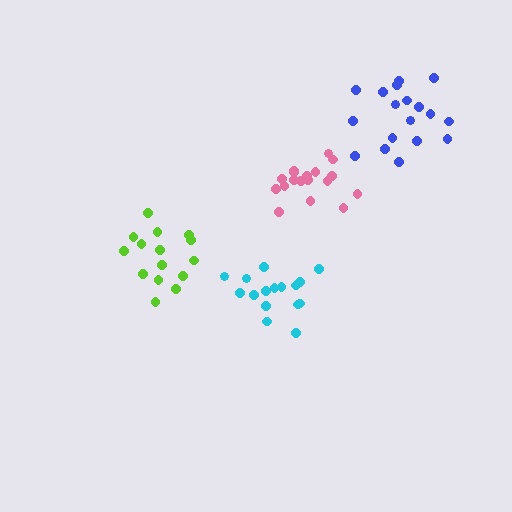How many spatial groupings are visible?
There are 4 spatial groupings.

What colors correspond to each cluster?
The clusters are colored: pink, lime, cyan, blue.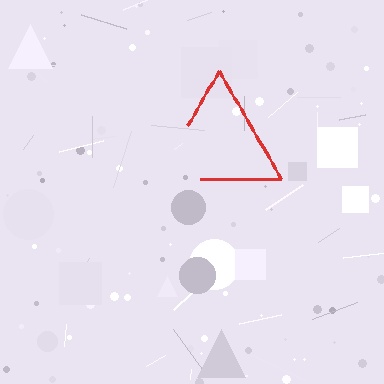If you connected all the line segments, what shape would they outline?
They would outline a triangle.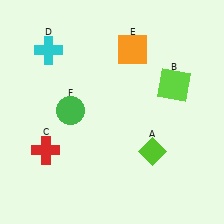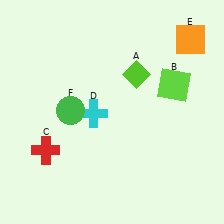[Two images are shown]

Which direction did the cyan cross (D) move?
The cyan cross (D) moved down.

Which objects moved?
The objects that moved are: the lime diamond (A), the cyan cross (D), the orange square (E).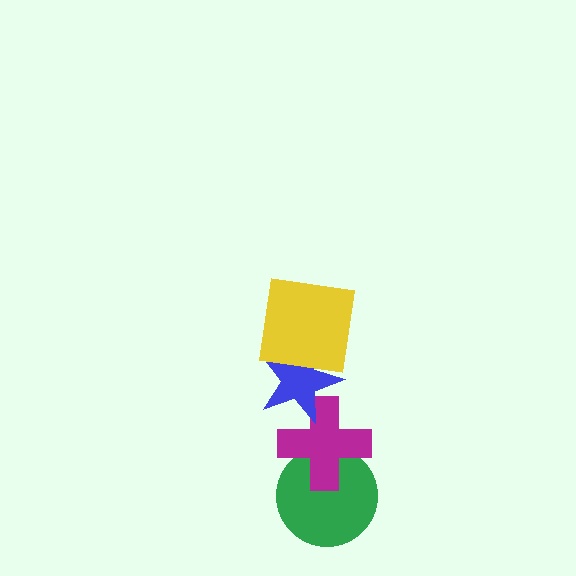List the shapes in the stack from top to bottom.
From top to bottom: the yellow square, the blue star, the magenta cross, the green circle.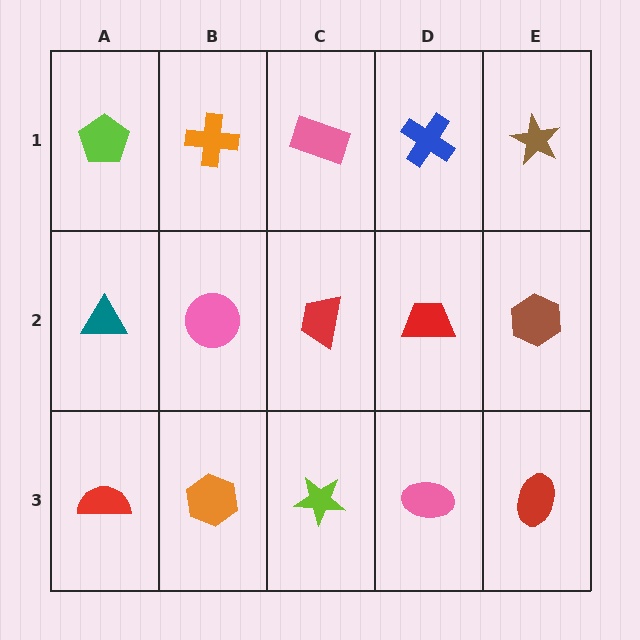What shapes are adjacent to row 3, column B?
A pink circle (row 2, column B), a red semicircle (row 3, column A), a lime star (row 3, column C).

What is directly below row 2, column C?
A lime star.